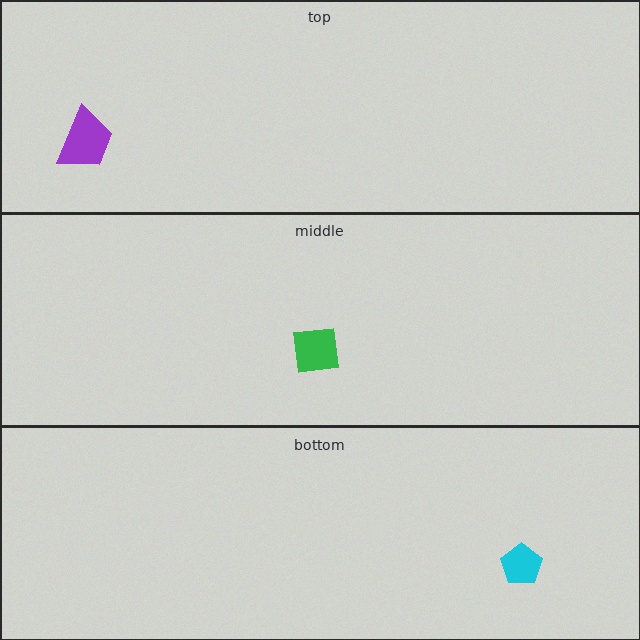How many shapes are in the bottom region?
1.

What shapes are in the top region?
The purple trapezoid.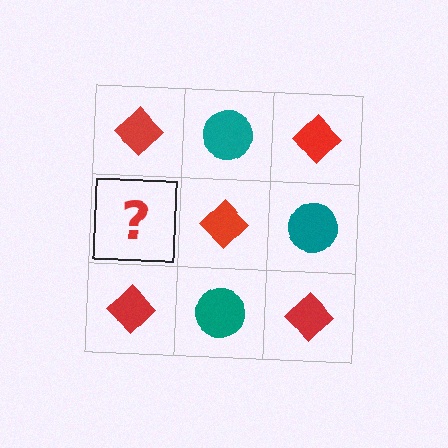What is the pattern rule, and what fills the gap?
The rule is that it alternates red diamond and teal circle in a checkerboard pattern. The gap should be filled with a teal circle.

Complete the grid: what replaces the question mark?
The question mark should be replaced with a teal circle.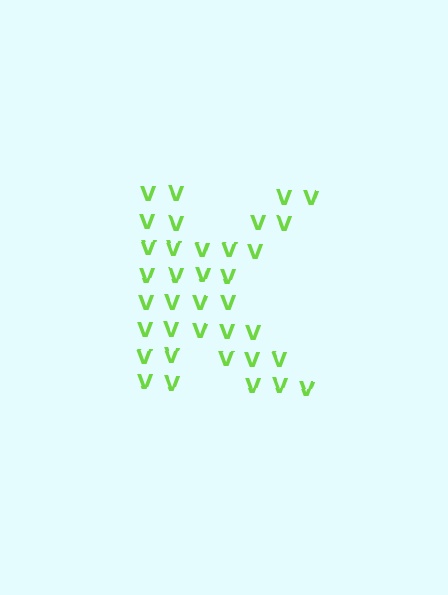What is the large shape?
The large shape is the letter K.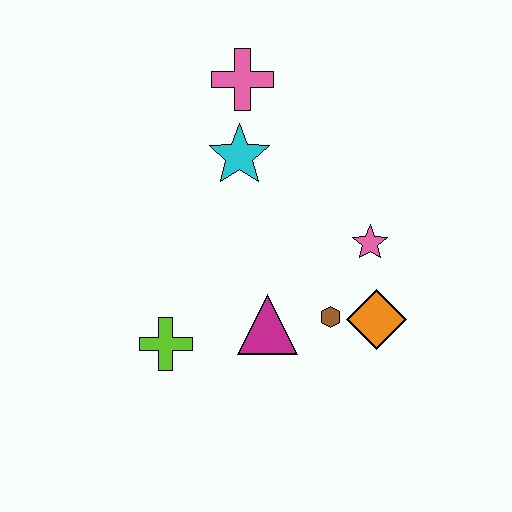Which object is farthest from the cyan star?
The orange diamond is farthest from the cyan star.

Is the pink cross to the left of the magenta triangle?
Yes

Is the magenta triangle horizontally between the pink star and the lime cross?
Yes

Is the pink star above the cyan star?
No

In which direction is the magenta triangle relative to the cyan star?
The magenta triangle is below the cyan star.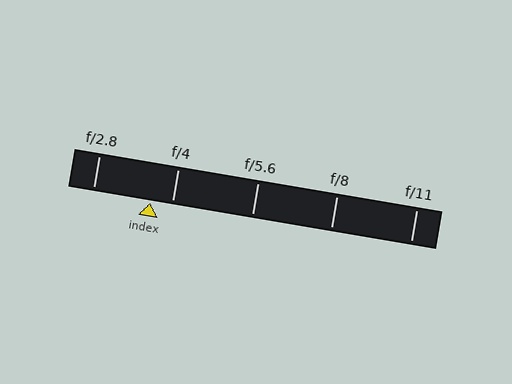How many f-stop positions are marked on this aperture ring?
There are 5 f-stop positions marked.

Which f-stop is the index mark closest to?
The index mark is closest to f/4.